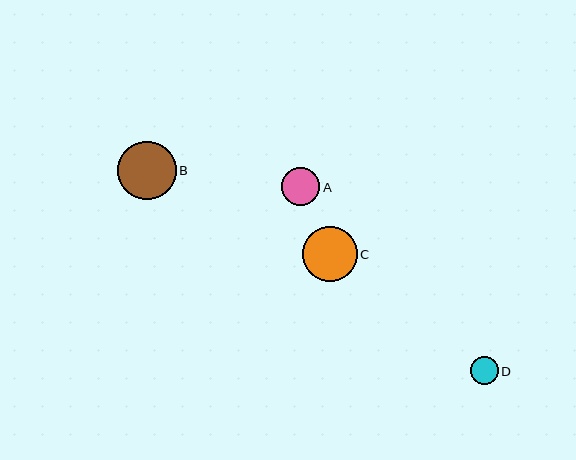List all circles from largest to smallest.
From largest to smallest: B, C, A, D.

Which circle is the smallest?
Circle D is the smallest with a size of approximately 28 pixels.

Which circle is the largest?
Circle B is the largest with a size of approximately 59 pixels.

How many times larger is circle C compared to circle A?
Circle C is approximately 1.4 times the size of circle A.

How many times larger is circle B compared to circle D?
Circle B is approximately 2.1 times the size of circle D.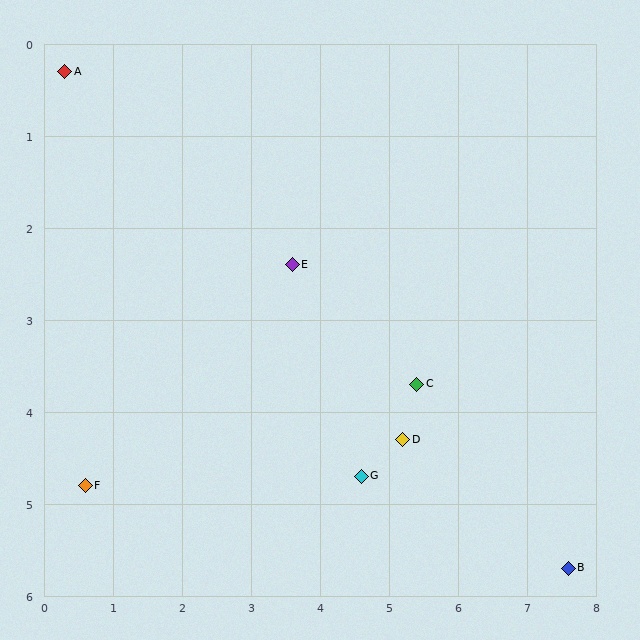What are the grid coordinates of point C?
Point C is at approximately (5.4, 3.7).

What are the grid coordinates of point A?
Point A is at approximately (0.3, 0.3).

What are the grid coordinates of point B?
Point B is at approximately (7.6, 5.7).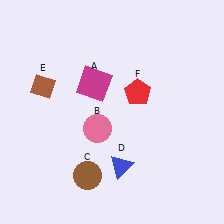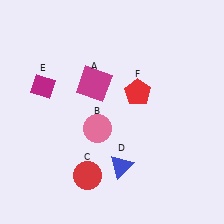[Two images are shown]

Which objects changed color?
C changed from brown to red. E changed from brown to magenta.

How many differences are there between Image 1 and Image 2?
There are 2 differences between the two images.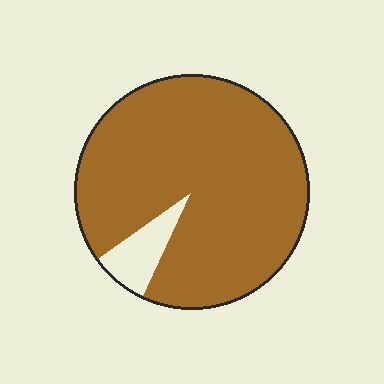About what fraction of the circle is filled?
About nine tenths (9/10).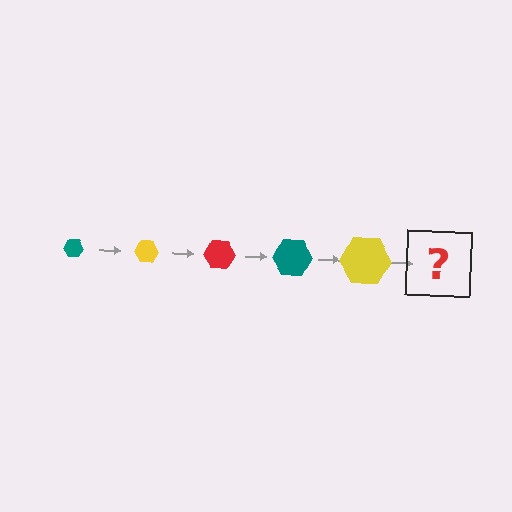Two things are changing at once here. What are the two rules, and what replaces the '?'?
The two rules are that the hexagon grows larger each step and the color cycles through teal, yellow, and red. The '?' should be a red hexagon, larger than the previous one.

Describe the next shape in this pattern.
It should be a red hexagon, larger than the previous one.